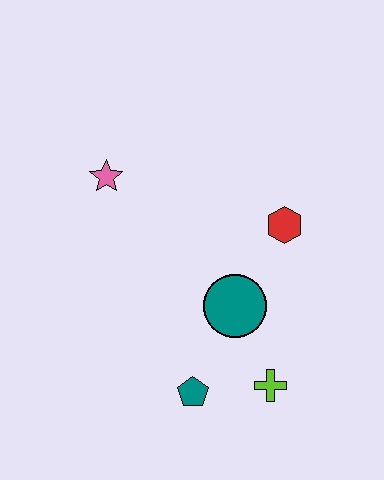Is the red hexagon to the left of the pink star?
No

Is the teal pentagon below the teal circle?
Yes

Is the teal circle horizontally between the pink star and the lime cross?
Yes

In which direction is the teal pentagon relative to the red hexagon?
The teal pentagon is below the red hexagon.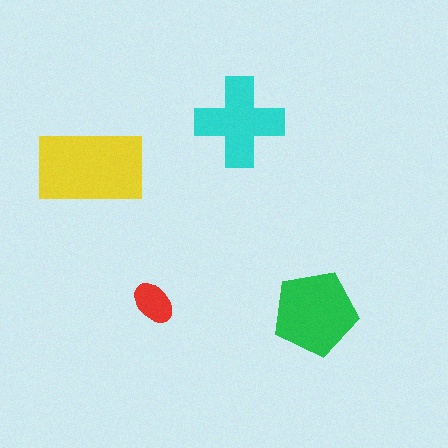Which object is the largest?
The yellow rectangle.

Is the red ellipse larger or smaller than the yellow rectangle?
Smaller.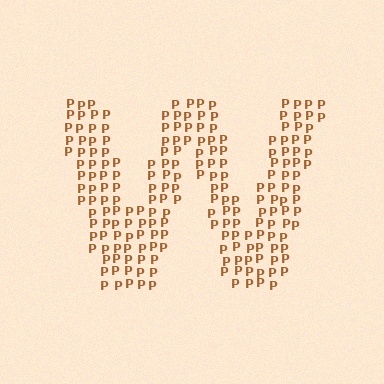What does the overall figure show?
The overall figure shows the letter W.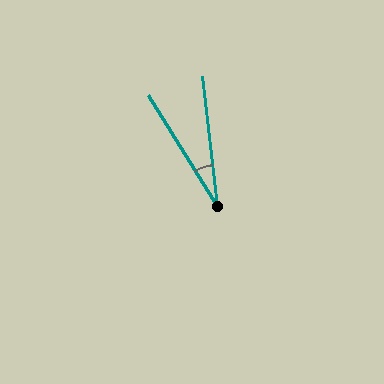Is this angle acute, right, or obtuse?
It is acute.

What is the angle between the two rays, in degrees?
Approximately 26 degrees.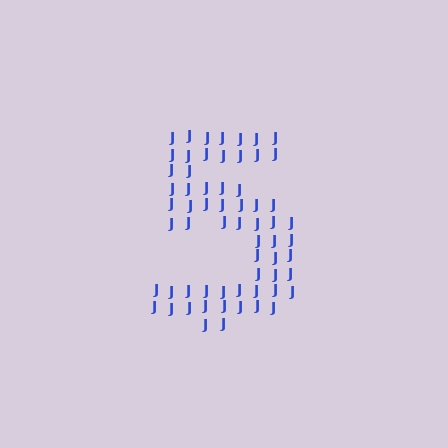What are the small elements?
The small elements are letter J's.